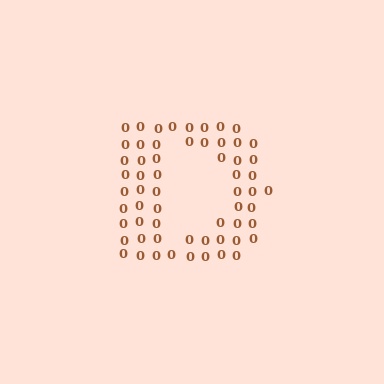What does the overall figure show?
The overall figure shows the letter D.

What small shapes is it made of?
It is made of small digit 0's.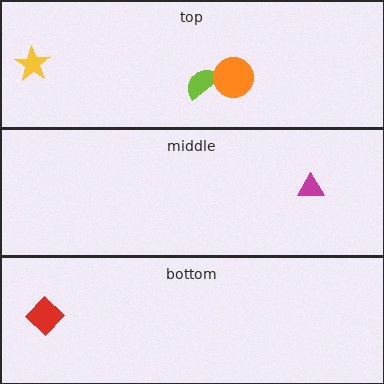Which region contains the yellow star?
The top region.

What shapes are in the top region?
The lime semicircle, the orange circle, the yellow star.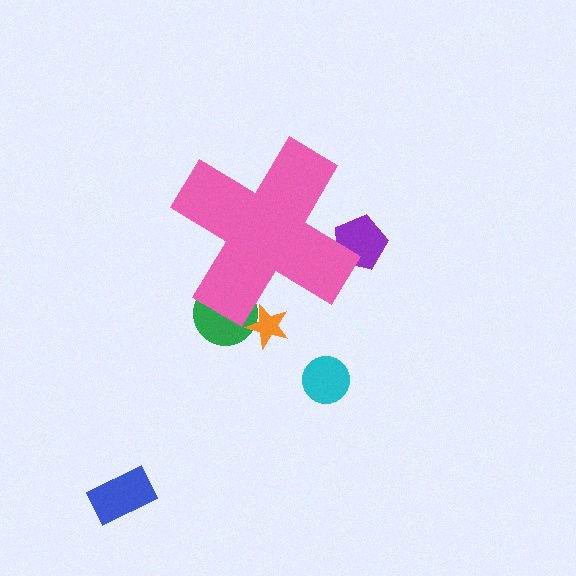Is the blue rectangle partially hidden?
No, the blue rectangle is fully visible.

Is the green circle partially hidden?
Yes, the green circle is partially hidden behind the pink cross.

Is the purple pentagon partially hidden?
Yes, the purple pentagon is partially hidden behind the pink cross.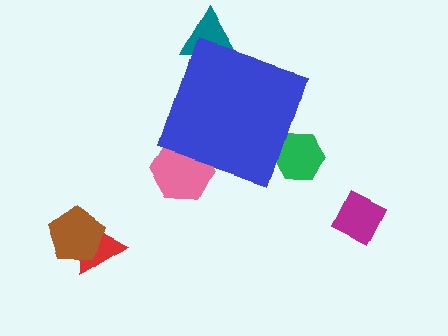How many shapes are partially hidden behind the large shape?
3 shapes are partially hidden.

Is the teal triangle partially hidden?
Yes, the teal triangle is partially hidden behind the blue diamond.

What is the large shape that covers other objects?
A blue diamond.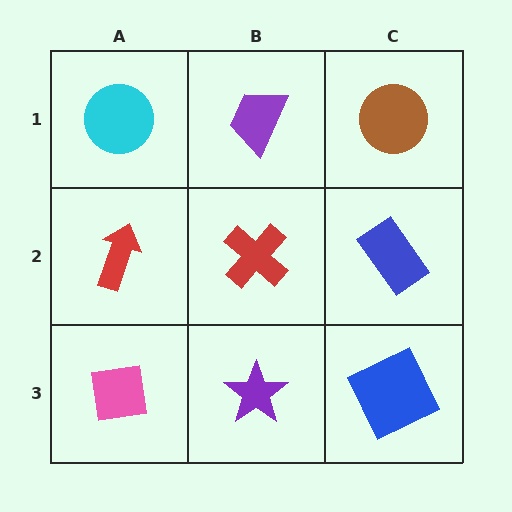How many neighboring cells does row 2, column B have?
4.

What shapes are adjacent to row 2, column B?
A purple trapezoid (row 1, column B), a purple star (row 3, column B), a red arrow (row 2, column A), a blue rectangle (row 2, column C).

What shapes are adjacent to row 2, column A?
A cyan circle (row 1, column A), a pink square (row 3, column A), a red cross (row 2, column B).